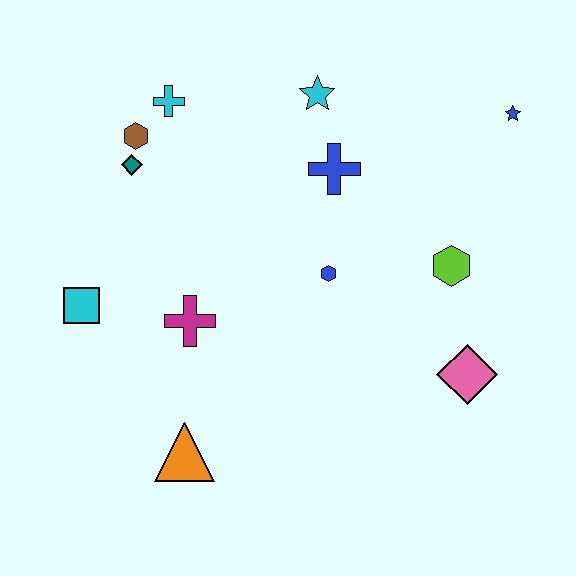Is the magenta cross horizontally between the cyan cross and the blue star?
Yes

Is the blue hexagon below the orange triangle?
No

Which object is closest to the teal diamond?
The brown hexagon is closest to the teal diamond.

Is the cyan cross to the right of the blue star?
No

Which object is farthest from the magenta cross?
The blue star is farthest from the magenta cross.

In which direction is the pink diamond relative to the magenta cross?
The pink diamond is to the right of the magenta cross.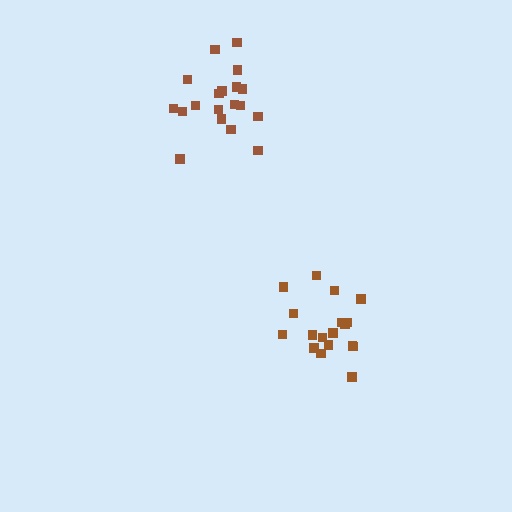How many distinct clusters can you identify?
There are 2 distinct clusters.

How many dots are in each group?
Group 1: 19 dots, Group 2: 19 dots (38 total).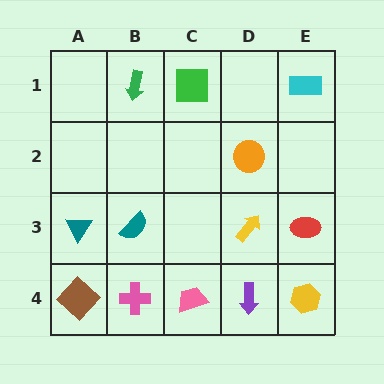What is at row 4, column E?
A yellow hexagon.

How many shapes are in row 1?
3 shapes.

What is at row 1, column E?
A cyan rectangle.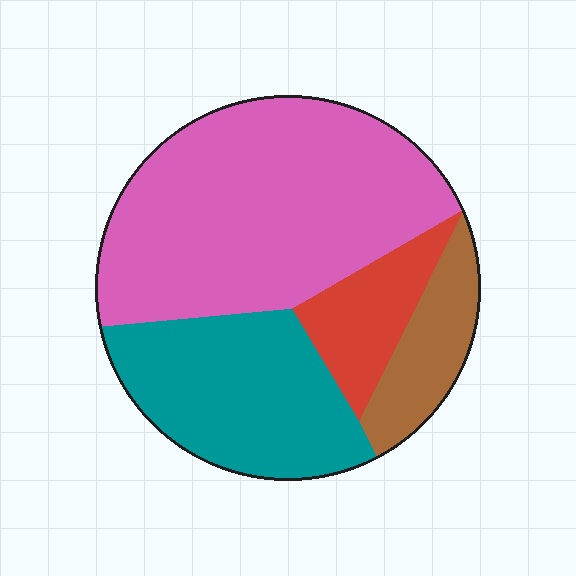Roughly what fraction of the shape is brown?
Brown takes up about one eighth (1/8) of the shape.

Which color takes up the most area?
Pink, at roughly 50%.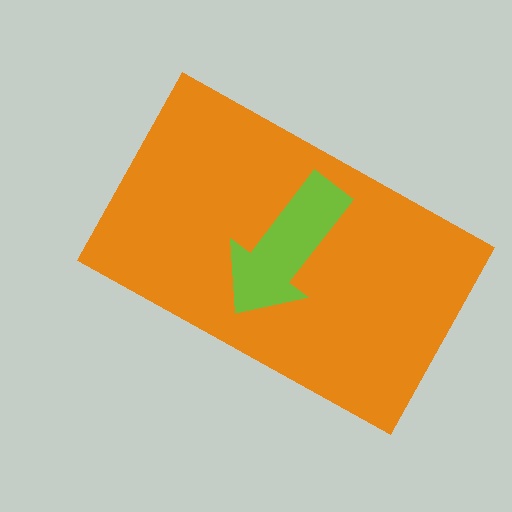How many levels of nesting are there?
2.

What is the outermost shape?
The orange rectangle.